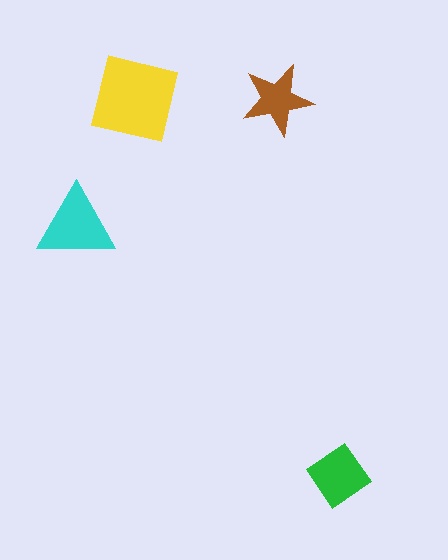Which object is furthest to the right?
The green diamond is rightmost.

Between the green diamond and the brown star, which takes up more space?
The green diamond.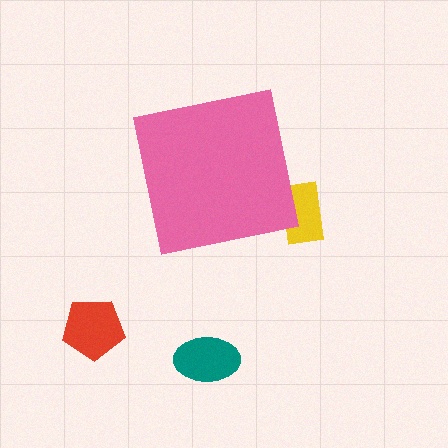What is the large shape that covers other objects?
A pink square.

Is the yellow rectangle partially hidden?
Yes, the yellow rectangle is partially hidden behind the pink square.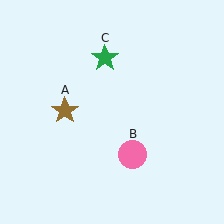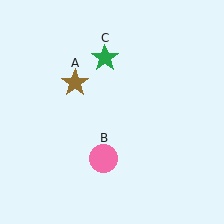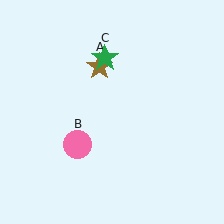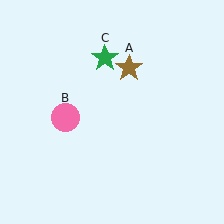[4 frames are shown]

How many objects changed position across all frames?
2 objects changed position: brown star (object A), pink circle (object B).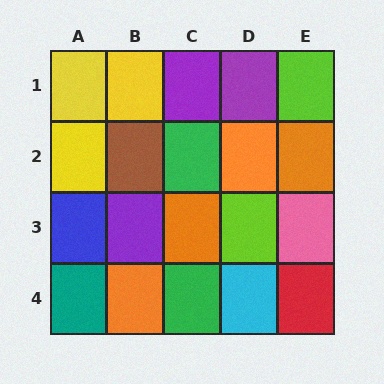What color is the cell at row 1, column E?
Lime.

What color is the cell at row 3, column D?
Lime.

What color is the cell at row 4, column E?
Red.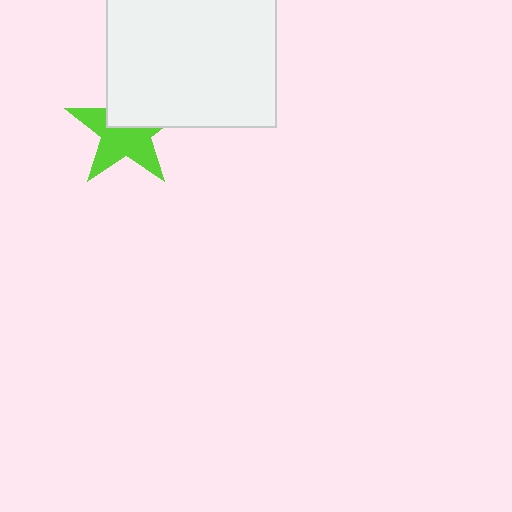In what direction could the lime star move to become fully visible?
The lime star could move down. That would shift it out from behind the white square entirely.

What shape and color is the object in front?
The object in front is a white square.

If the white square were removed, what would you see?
You would see the complete lime star.